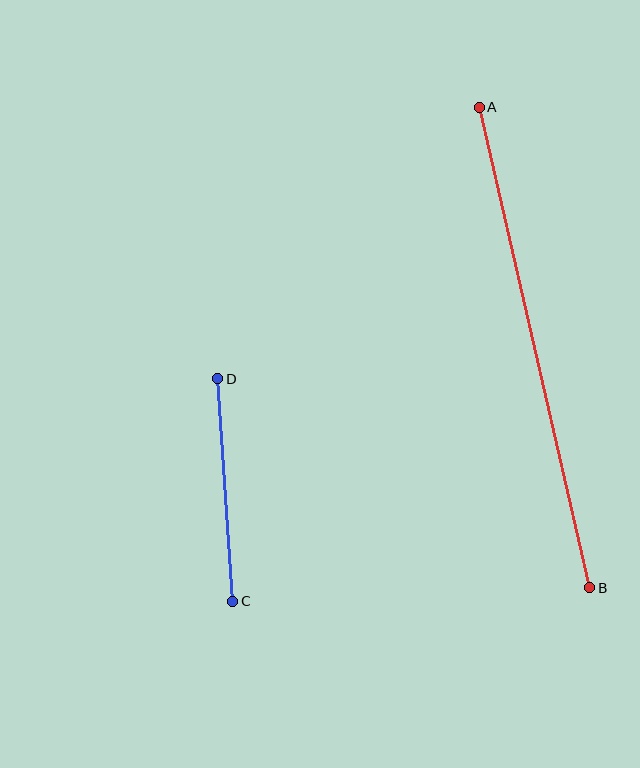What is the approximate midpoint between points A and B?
The midpoint is at approximately (534, 348) pixels.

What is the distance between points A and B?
The distance is approximately 493 pixels.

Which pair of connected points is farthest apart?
Points A and B are farthest apart.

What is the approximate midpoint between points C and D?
The midpoint is at approximately (225, 490) pixels.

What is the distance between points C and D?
The distance is approximately 223 pixels.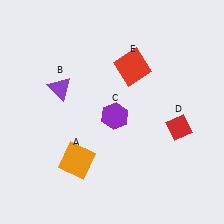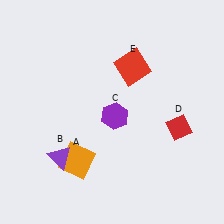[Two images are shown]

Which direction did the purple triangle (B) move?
The purple triangle (B) moved down.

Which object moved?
The purple triangle (B) moved down.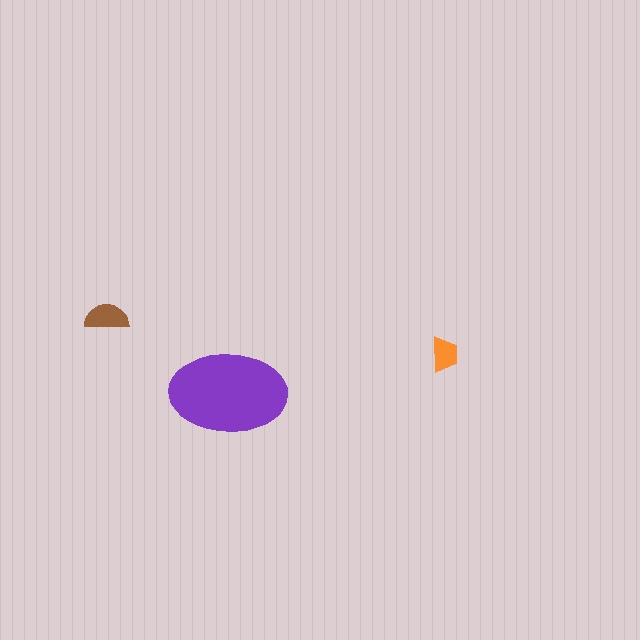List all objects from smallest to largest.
The orange trapezoid, the brown semicircle, the purple ellipse.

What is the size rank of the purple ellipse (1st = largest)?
1st.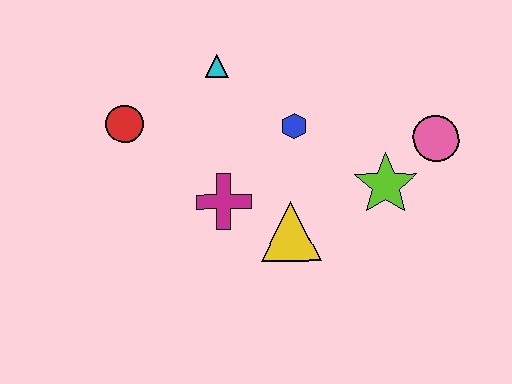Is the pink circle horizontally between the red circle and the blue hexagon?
No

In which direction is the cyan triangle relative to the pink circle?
The cyan triangle is to the left of the pink circle.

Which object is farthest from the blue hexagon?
The red circle is farthest from the blue hexagon.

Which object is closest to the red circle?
The cyan triangle is closest to the red circle.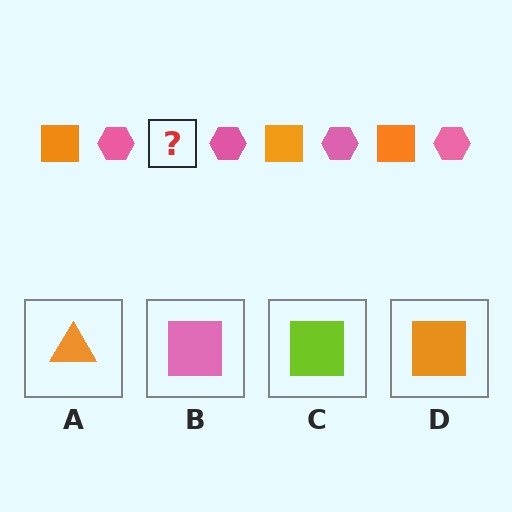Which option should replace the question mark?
Option D.